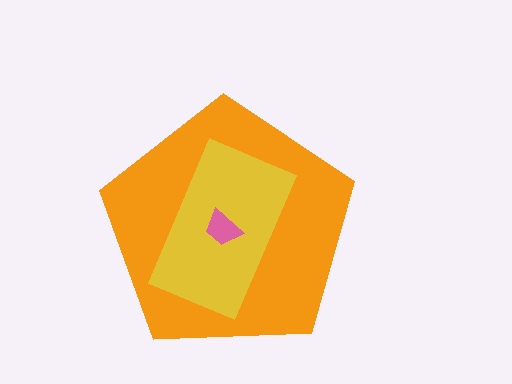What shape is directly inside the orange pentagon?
The yellow rectangle.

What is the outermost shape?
The orange pentagon.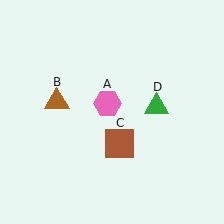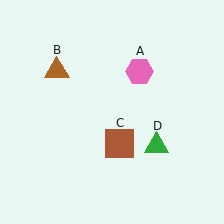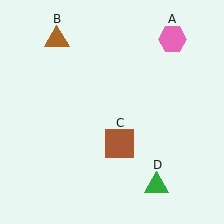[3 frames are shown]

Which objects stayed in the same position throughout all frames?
Brown square (object C) remained stationary.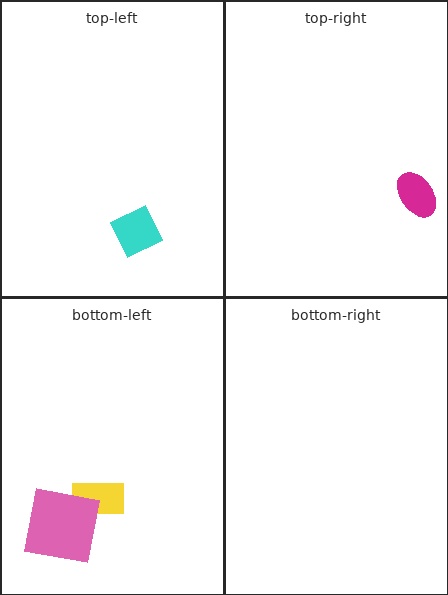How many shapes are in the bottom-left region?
2.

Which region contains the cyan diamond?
The top-left region.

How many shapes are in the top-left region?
1.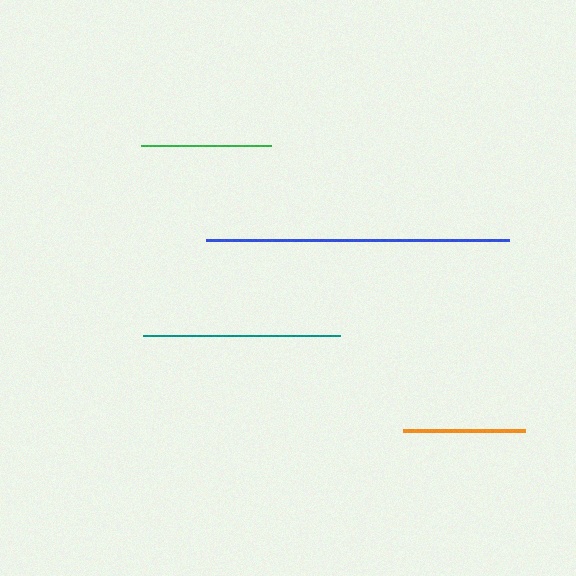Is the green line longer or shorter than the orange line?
The green line is longer than the orange line.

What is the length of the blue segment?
The blue segment is approximately 304 pixels long.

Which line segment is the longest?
The blue line is the longest at approximately 304 pixels.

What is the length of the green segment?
The green segment is approximately 130 pixels long.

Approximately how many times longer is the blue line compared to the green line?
The blue line is approximately 2.3 times the length of the green line.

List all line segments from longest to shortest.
From longest to shortest: blue, teal, green, orange.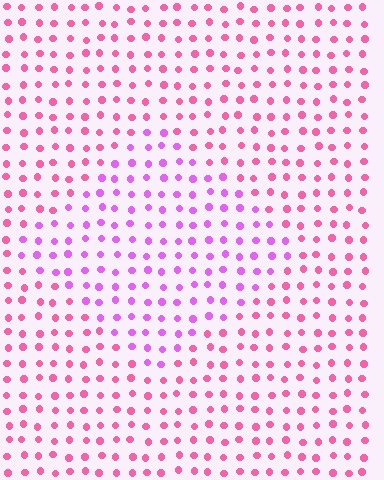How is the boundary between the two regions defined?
The boundary is defined purely by a slight shift in hue (about 39 degrees). Spacing, size, and orientation are identical on both sides.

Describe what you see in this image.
The image is filled with small pink elements in a uniform arrangement. A diamond-shaped region is visible where the elements are tinted to a slightly different hue, forming a subtle color boundary.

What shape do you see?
I see a diamond.